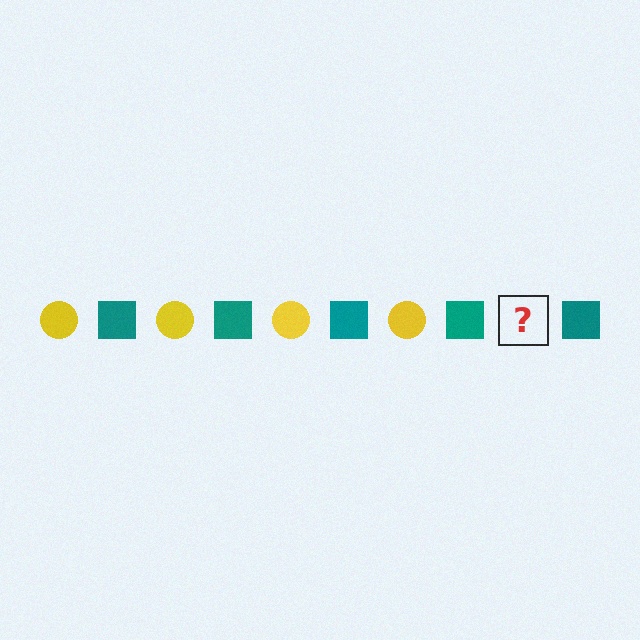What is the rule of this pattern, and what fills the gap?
The rule is that the pattern alternates between yellow circle and teal square. The gap should be filled with a yellow circle.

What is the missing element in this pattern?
The missing element is a yellow circle.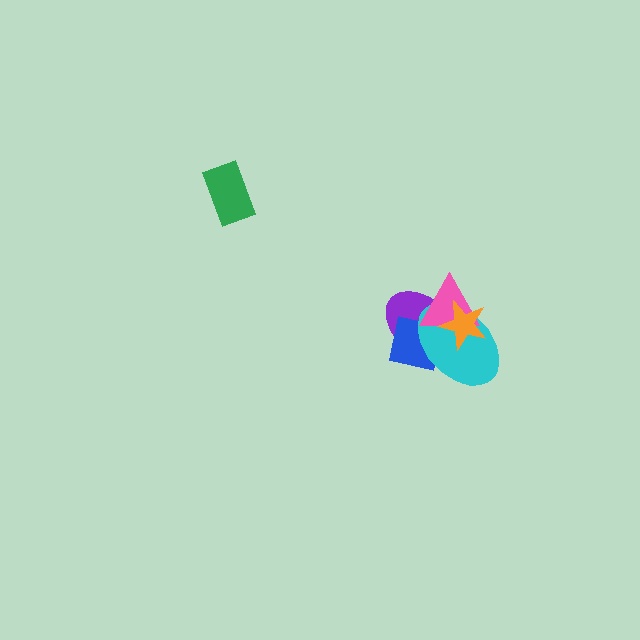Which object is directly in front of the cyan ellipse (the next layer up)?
The pink triangle is directly in front of the cyan ellipse.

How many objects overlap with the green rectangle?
0 objects overlap with the green rectangle.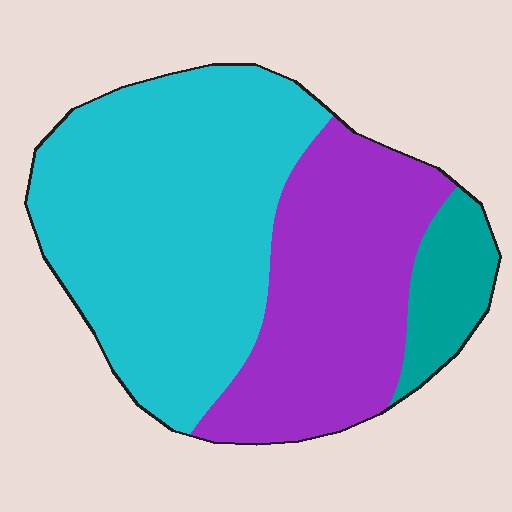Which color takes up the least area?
Teal, at roughly 10%.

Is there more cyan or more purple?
Cyan.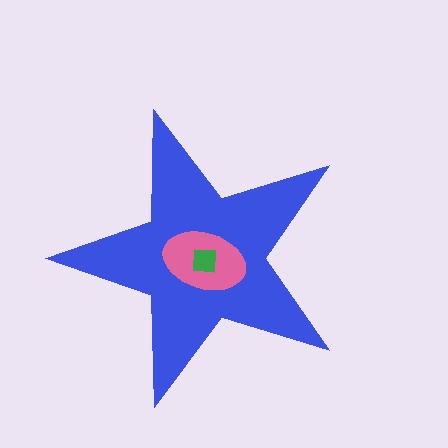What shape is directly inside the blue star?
The pink ellipse.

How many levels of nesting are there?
3.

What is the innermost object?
The green square.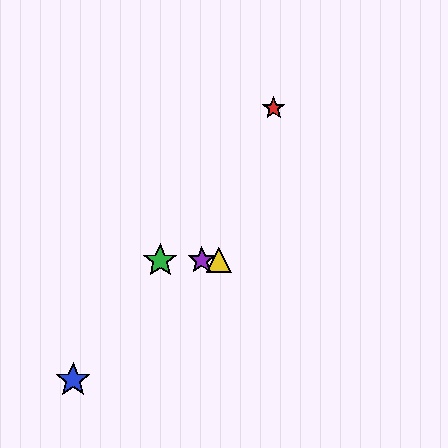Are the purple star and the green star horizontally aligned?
Yes, both are at y≈260.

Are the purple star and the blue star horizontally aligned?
No, the purple star is at y≈260 and the blue star is at y≈380.